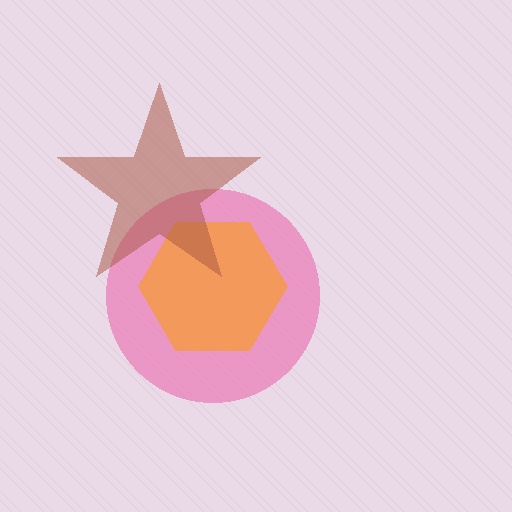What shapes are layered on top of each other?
The layered shapes are: a pink circle, an orange hexagon, a brown star.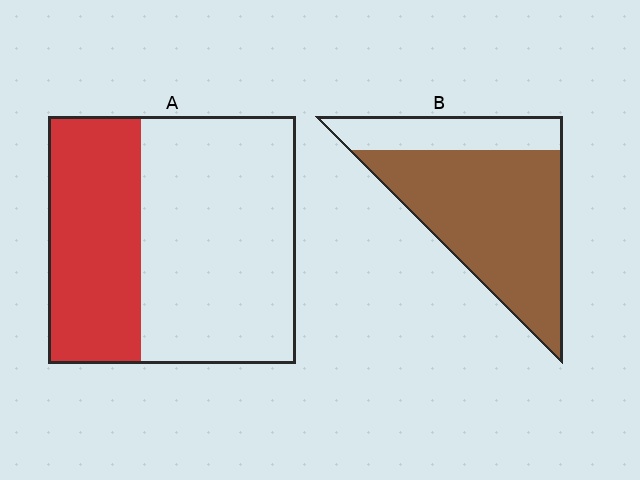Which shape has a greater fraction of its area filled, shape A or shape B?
Shape B.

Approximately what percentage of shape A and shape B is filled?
A is approximately 40% and B is approximately 75%.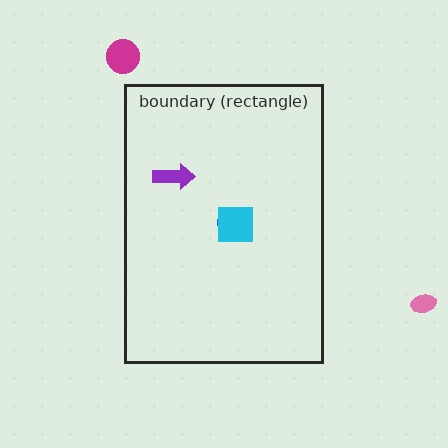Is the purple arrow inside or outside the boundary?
Inside.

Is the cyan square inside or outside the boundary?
Inside.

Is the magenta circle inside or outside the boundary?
Outside.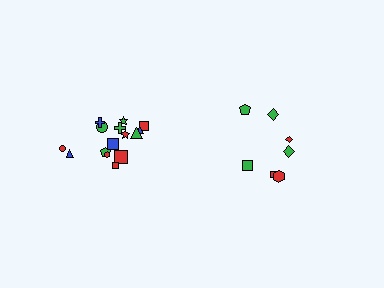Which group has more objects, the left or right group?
The left group.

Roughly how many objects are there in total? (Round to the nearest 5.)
Roughly 20 objects in total.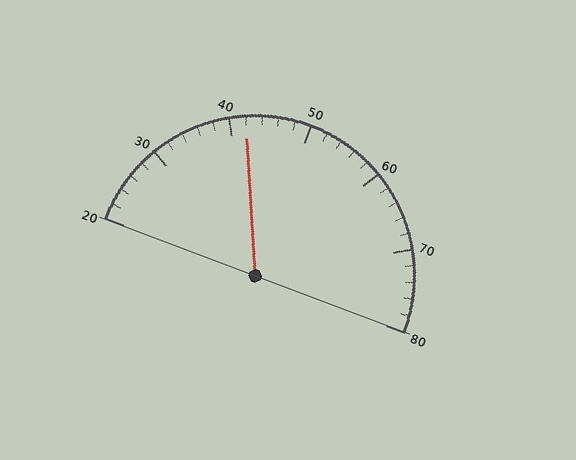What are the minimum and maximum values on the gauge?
The gauge ranges from 20 to 80.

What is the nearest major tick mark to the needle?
The nearest major tick mark is 40.